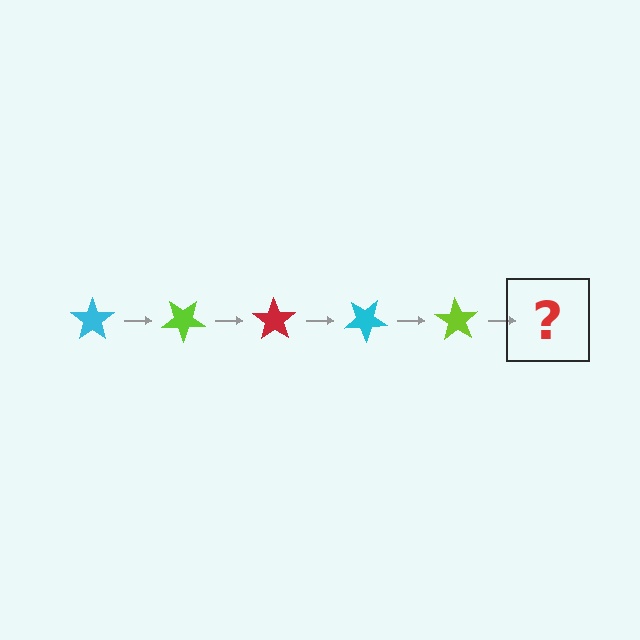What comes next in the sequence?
The next element should be a red star, rotated 175 degrees from the start.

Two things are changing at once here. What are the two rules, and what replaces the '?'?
The two rules are that it rotates 35 degrees each step and the color cycles through cyan, lime, and red. The '?' should be a red star, rotated 175 degrees from the start.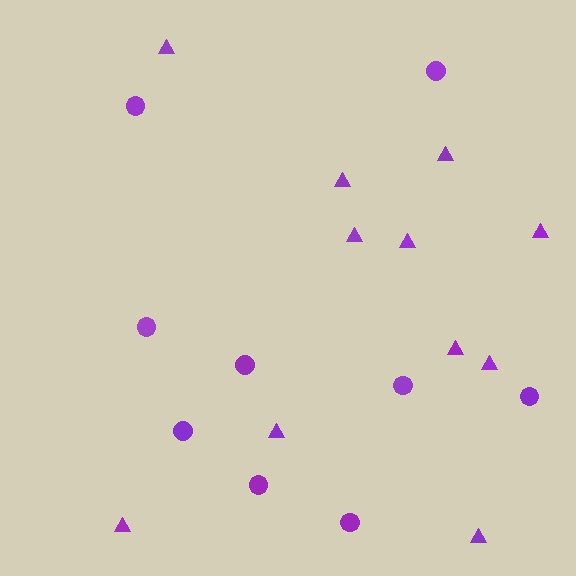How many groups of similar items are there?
There are 2 groups: one group of triangles (11) and one group of circles (9).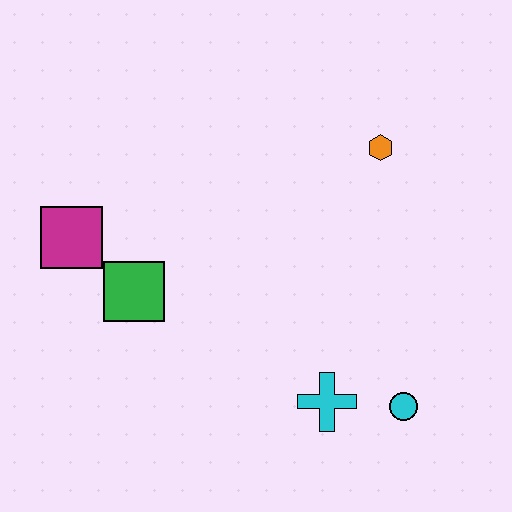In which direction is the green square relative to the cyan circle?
The green square is to the left of the cyan circle.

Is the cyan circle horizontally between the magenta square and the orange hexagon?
No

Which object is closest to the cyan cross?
The cyan circle is closest to the cyan cross.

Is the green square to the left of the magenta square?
No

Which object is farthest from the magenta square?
The cyan circle is farthest from the magenta square.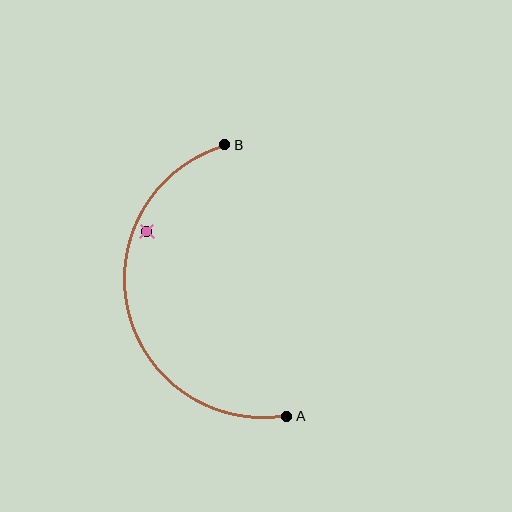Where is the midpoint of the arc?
The arc midpoint is the point on the curve farthest from the straight line joining A and B. It sits to the left of that line.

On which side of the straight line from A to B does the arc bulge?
The arc bulges to the left of the straight line connecting A and B.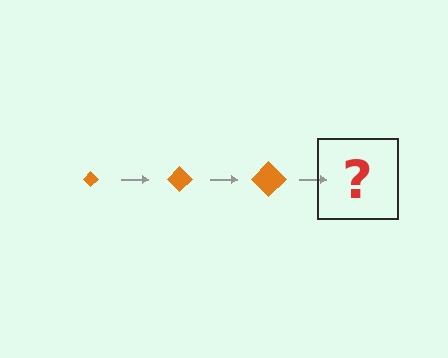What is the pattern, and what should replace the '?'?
The pattern is that the diamond gets progressively larger each step. The '?' should be an orange diamond, larger than the previous one.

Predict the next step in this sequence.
The next step is an orange diamond, larger than the previous one.